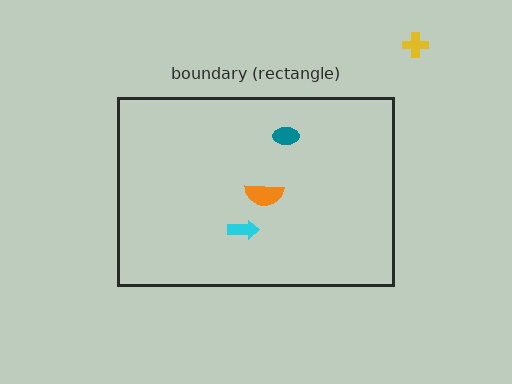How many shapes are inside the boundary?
3 inside, 1 outside.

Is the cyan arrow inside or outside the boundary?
Inside.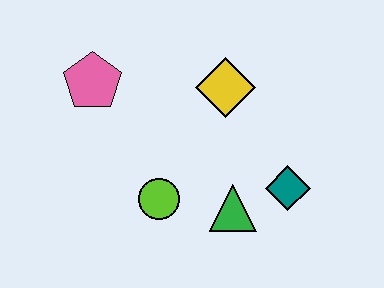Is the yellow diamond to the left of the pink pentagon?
No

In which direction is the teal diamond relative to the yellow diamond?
The teal diamond is below the yellow diamond.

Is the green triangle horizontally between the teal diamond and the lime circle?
Yes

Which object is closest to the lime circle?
The green triangle is closest to the lime circle.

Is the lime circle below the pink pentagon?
Yes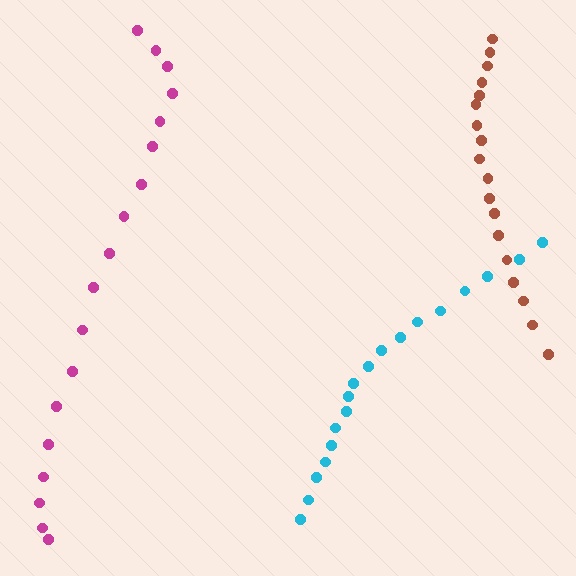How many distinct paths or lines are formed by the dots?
There are 3 distinct paths.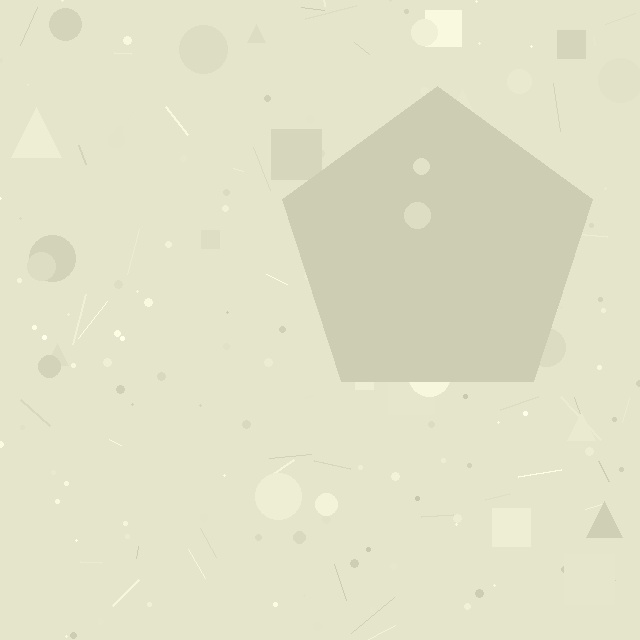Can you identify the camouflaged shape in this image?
The camouflaged shape is a pentagon.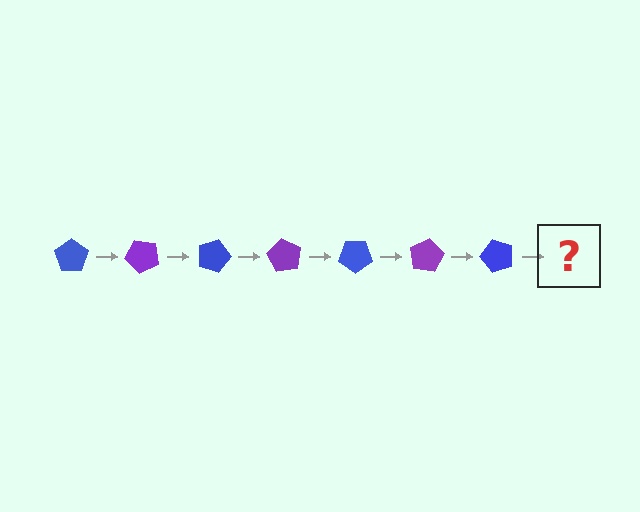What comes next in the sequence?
The next element should be a purple pentagon, rotated 315 degrees from the start.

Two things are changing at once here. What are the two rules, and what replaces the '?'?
The two rules are that it rotates 45 degrees each step and the color cycles through blue and purple. The '?' should be a purple pentagon, rotated 315 degrees from the start.